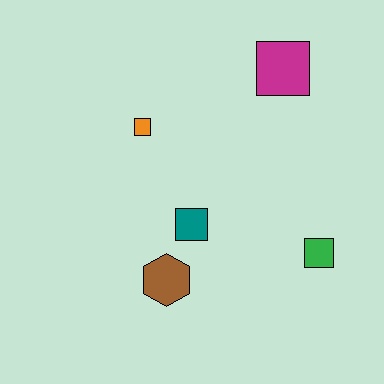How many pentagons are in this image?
There are no pentagons.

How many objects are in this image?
There are 5 objects.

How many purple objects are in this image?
There are no purple objects.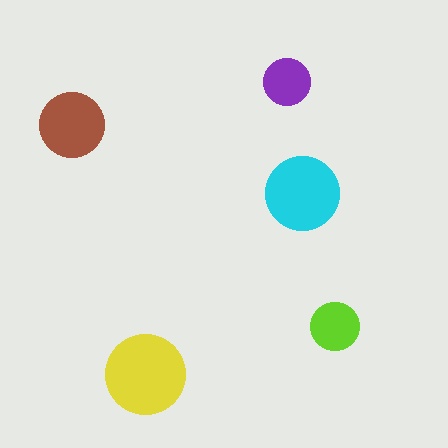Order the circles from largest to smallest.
the yellow one, the cyan one, the brown one, the lime one, the purple one.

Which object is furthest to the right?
The lime circle is rightmost.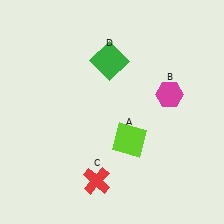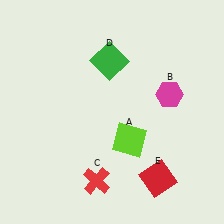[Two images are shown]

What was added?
A red square (E) was added in Image 2.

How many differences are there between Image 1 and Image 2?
There is 1 difference between the two images.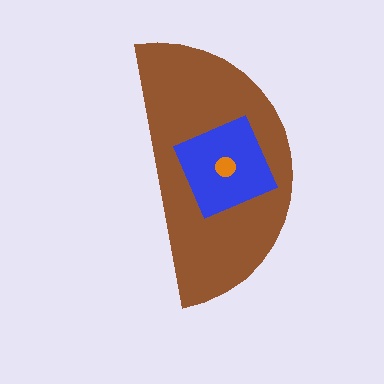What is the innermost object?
The orange circle.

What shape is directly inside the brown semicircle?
The blue square.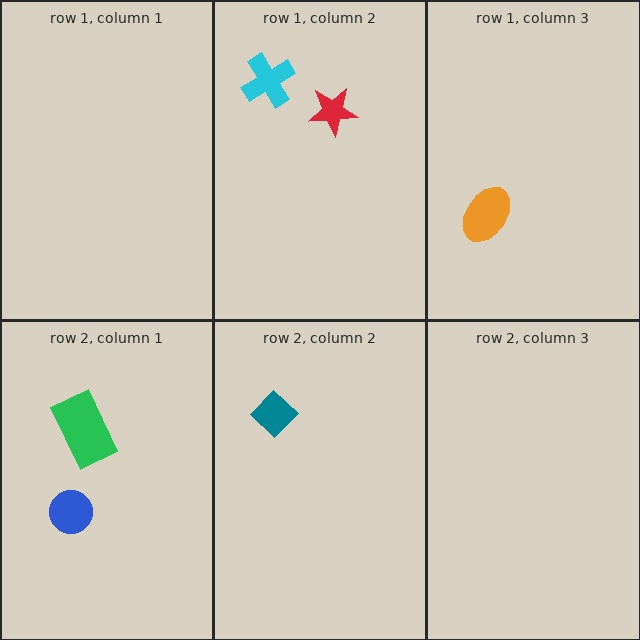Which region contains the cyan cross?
The row 1, column 2 region.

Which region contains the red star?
The row 1, column 2 region.